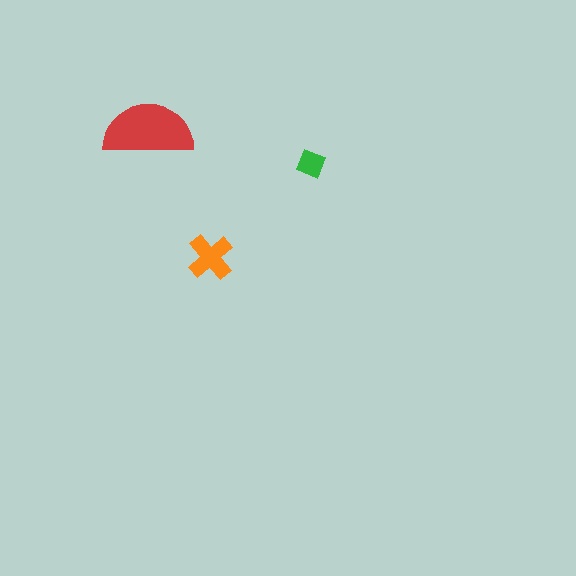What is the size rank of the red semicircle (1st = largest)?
1st.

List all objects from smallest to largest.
The green diamond, the orange cross, the red semicircle.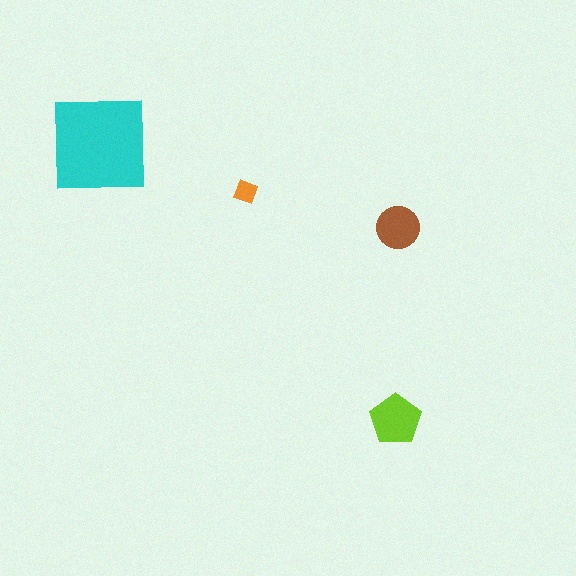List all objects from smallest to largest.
The orange diamond, the brown circle, the lime pentagon, the cyan square.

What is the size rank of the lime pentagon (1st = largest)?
2nd.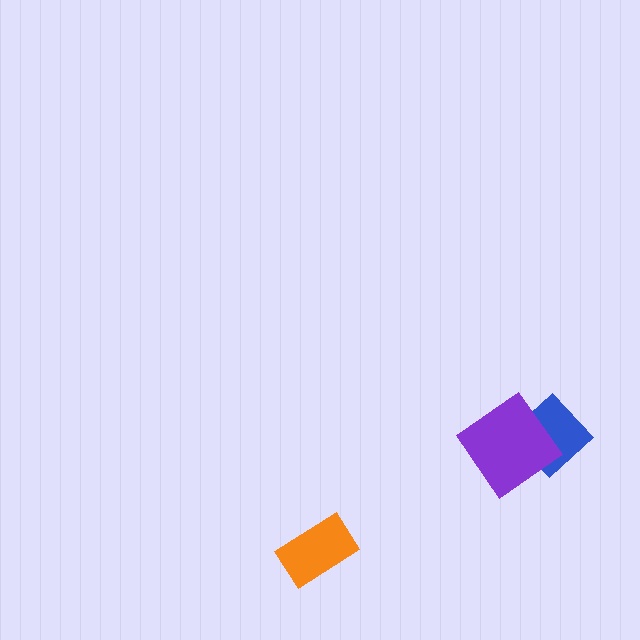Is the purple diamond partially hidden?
No, no other shape covers it.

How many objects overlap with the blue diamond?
1 object overlaps with the blue diamond.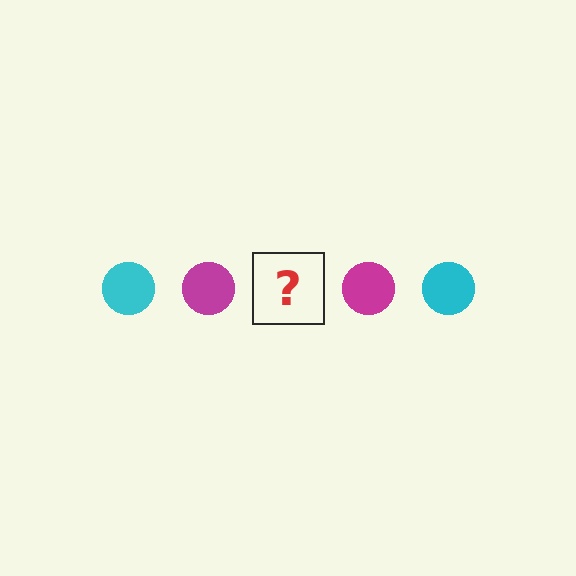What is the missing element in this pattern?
The missing element is a cyan circle.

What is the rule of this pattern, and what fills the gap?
The rule is that the pattern cycles through cyan, magenta circles. The gap should be filled with a cyan circle.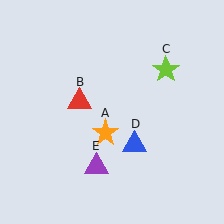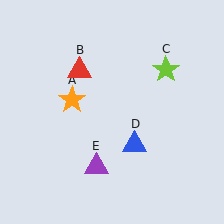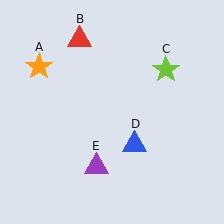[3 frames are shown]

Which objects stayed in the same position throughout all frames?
Lime star (object C) and blue triangle (object D) and purple triangle (object E) remained stationary.